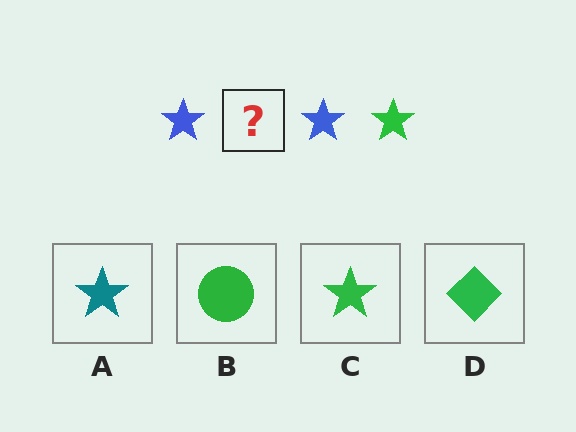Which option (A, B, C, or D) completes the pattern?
C.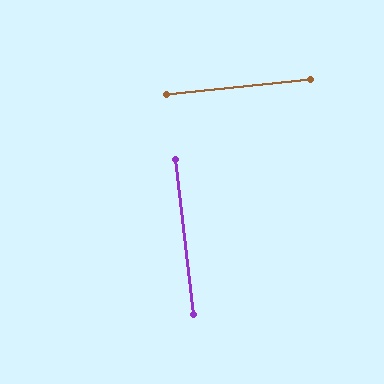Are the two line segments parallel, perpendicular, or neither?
Perpendicular — they meet at approximately 89°.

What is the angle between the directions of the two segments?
Approximately 89 degrees.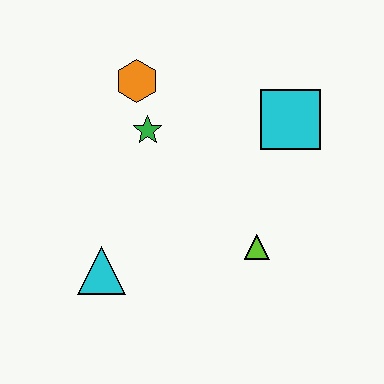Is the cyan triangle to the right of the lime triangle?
No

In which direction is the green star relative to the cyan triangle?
The green star is above the cyan triangle.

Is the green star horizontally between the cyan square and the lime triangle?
No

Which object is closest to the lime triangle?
The cyan square is closest to the lime triangle.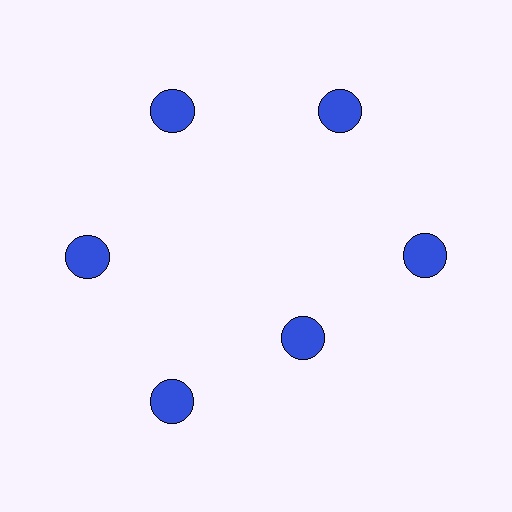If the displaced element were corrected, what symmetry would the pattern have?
It would have 6-fold rotational symmetry — the pattern would map onto itself every 60 degrees.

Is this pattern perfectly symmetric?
No. The 6 blue circles are arranged in a ring, but one element near the 5 o'clock position is pulled inward toward the center, breaking the 6-fold rotational symmetry.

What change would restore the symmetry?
The symmetry would be restored by moving it outward, back onto the ring so that all 6 circles sit at equal angles and equal distance from the center.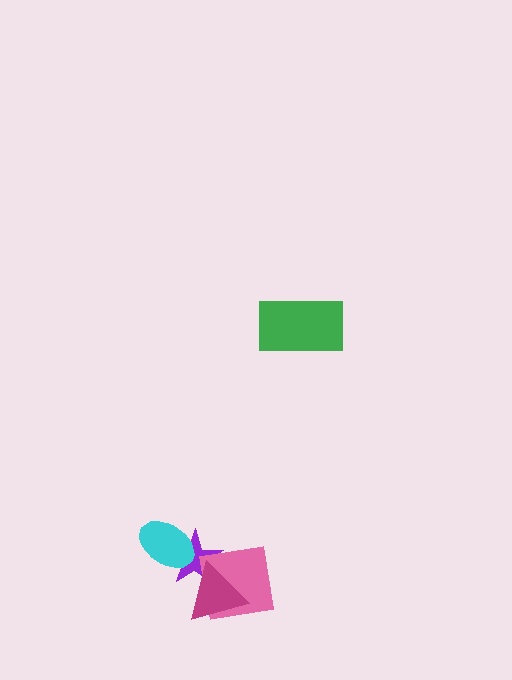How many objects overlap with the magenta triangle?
2 objects overlap with the magenta triangle.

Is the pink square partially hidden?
Yes, it is partially covered by another shape.